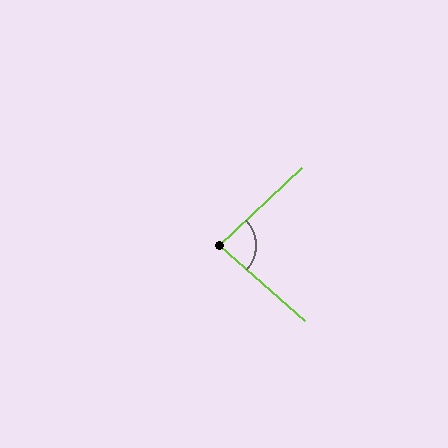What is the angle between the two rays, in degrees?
Approximately 85 degrees.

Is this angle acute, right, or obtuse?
It is acute.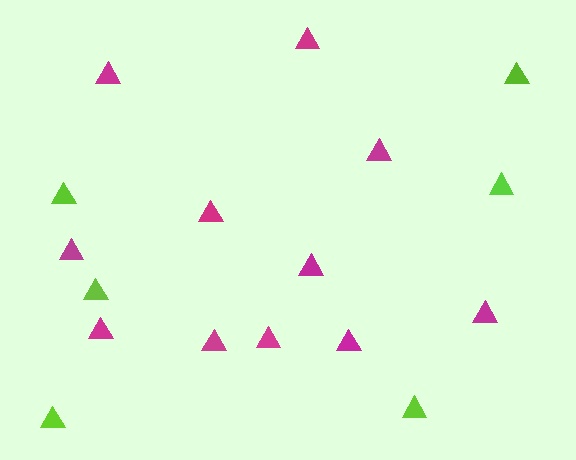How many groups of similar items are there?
There are 2 groups: one group of magenta triangles (11) and one group of lime triangles (6).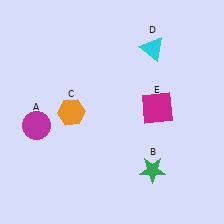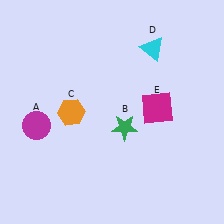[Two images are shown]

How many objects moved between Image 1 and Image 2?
1 object moved between the two images.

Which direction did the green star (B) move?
The green star (B) moved up.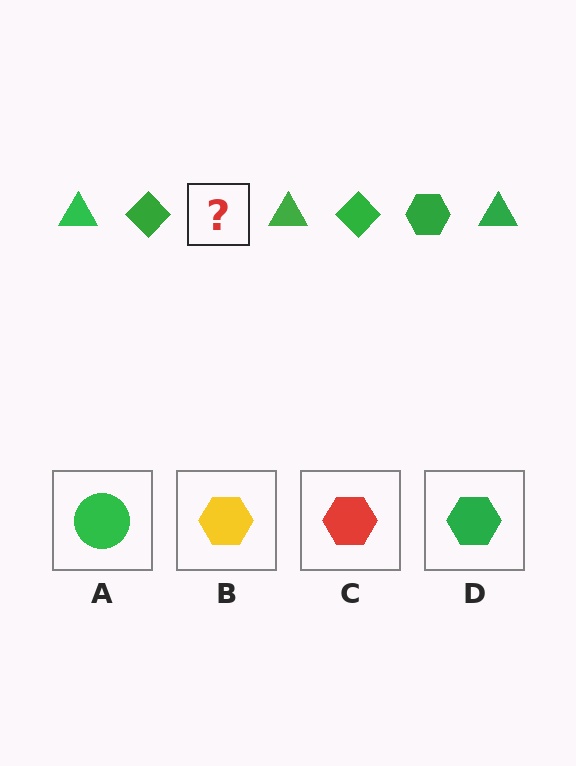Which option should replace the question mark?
Option D.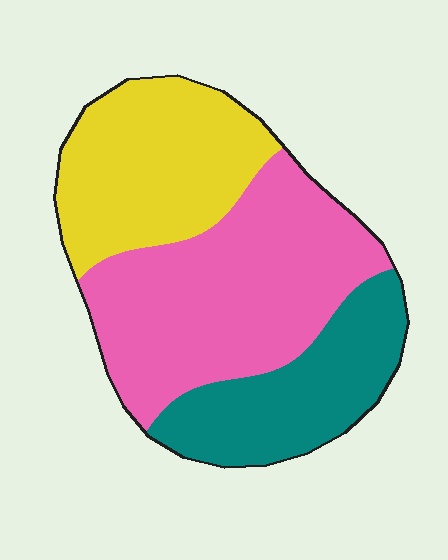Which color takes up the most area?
Pink, at roughly 45%.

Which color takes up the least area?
Teal, at roughly 25%.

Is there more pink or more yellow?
Pink.